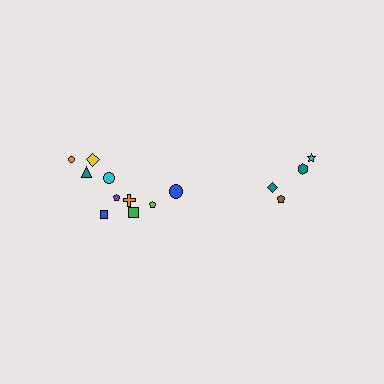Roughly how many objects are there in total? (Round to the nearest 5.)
Roughly 15 objects in total.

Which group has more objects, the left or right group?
The left group.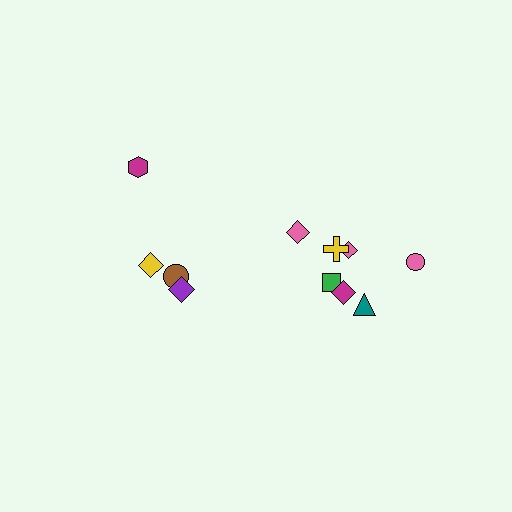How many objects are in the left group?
There are 4 objects.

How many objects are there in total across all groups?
There are 11 objects.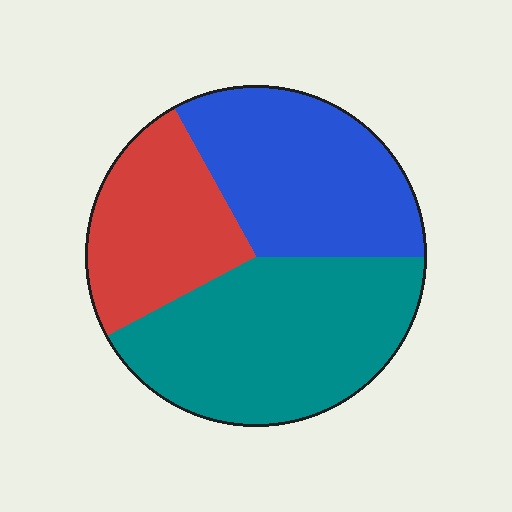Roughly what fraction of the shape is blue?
Blue takes up about one third (1/3) of the shape.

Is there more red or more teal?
Teal.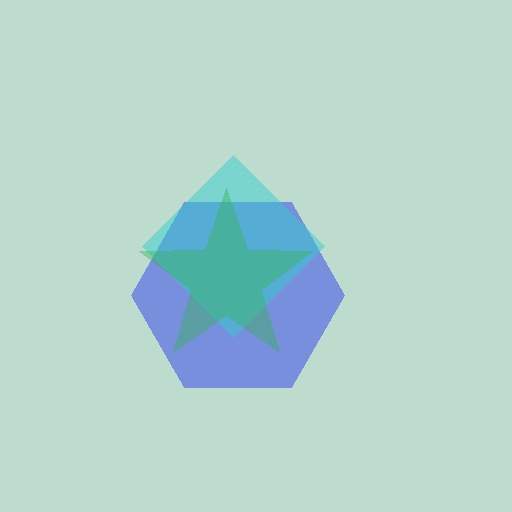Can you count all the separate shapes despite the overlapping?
Yes, there are 3 separate shapes.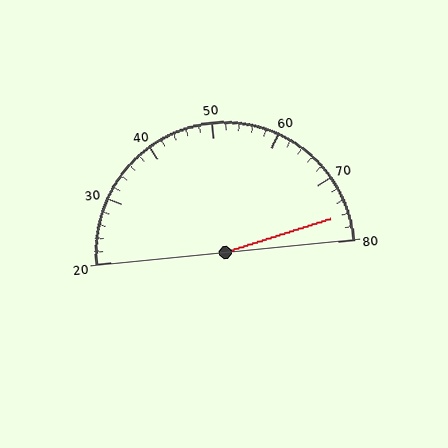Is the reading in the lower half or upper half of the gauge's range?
The reading is in the upper half of the range (20 to 80).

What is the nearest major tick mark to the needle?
The nearest major tick mark is 80.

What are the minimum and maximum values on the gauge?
The gauge ranges from 20 to 80.